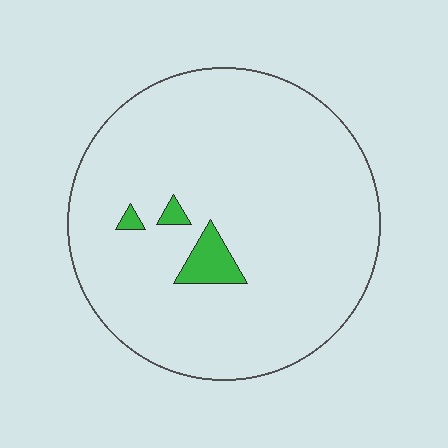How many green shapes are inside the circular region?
3.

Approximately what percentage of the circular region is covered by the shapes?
Approximately 5%.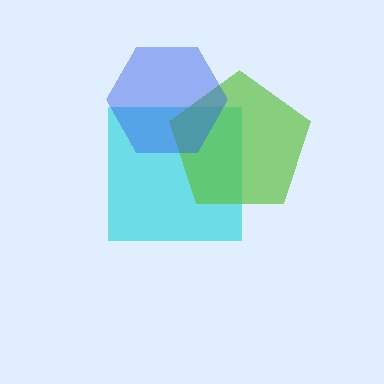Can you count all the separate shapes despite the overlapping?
Yes, there are 3 separate shapes.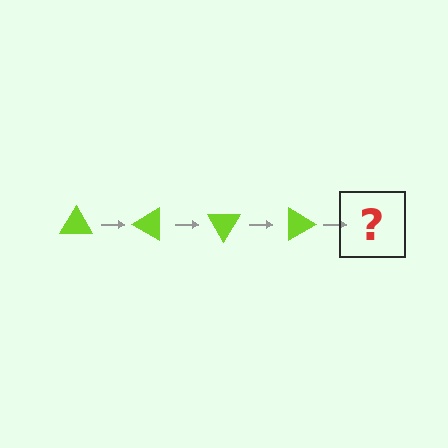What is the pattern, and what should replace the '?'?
The pattern is that the triangle rotates 30 degrees each step. The '?' should be a lime triangle rotated 120 degrees.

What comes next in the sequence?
The next element should be a lime triangle rotated 120 degrees.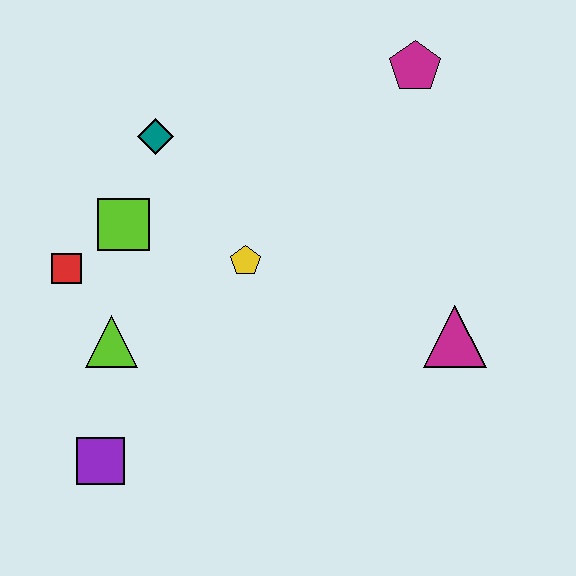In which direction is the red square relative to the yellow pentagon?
The red square is to the left of the yellow pentagon.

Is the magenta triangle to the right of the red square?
Yes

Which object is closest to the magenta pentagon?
The yellow pentagon is closest to the magenta pentagon.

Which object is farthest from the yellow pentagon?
The magenta pentagon is farthest from the yellow pentagon.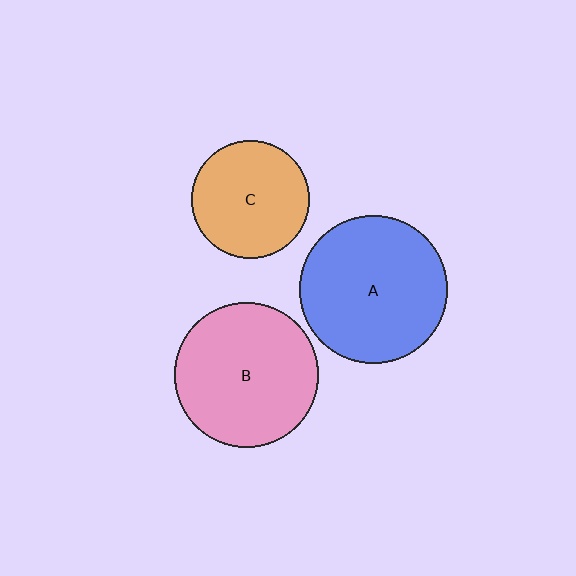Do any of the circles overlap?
No, none of the circles overlap.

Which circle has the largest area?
Circle A (blue).